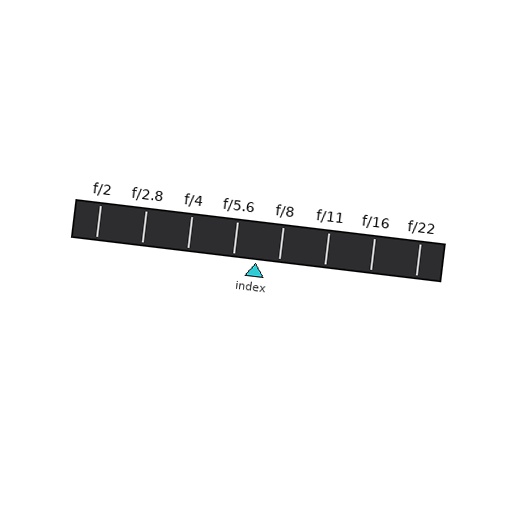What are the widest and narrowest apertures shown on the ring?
The widest aperture shown is f/2 and the narrowest is f/22.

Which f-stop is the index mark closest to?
The index mark is closest to f/8.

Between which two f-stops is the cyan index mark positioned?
The index mark is between f/5.6 and f/8.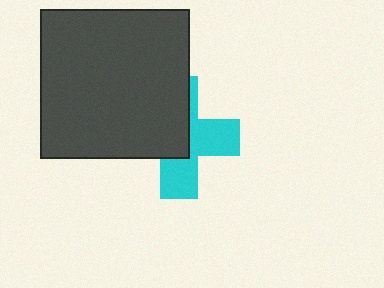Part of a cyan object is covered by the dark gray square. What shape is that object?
It is a cross.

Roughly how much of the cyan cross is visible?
About half of it is visible (roughly 48%).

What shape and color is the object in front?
The object in front is a dark gray square.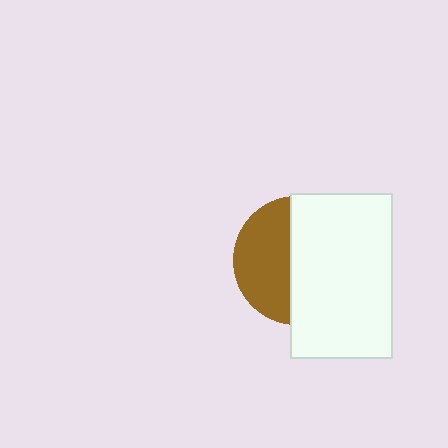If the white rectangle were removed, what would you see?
You would see the complete brown circle.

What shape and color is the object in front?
The object in front is a white rectangle.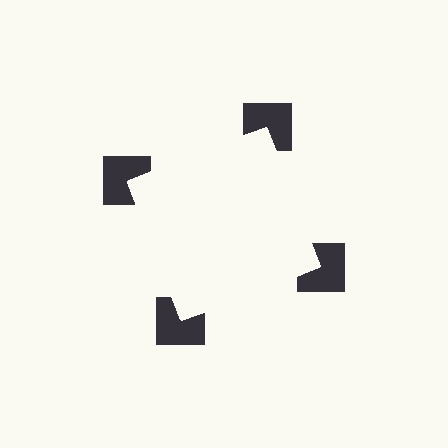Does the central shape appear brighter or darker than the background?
It typically appears slightly brighter than the background, even though no actual brightness change is drawn.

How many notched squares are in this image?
There are 4 — one at each vertex of the illusory square.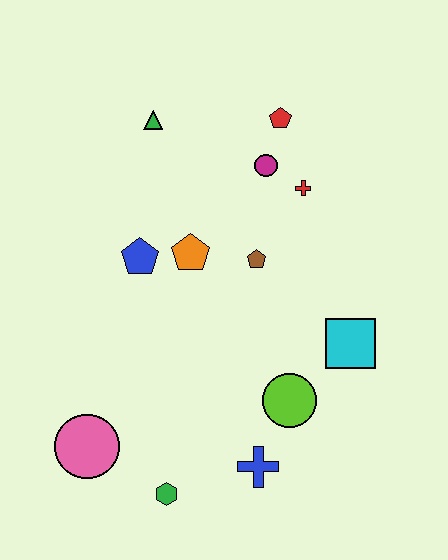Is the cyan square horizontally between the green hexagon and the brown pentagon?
No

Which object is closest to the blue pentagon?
The orange pentagon is closest to the blue pentagon.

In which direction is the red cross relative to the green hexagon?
The red cross is above the green hexagon.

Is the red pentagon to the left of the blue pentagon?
No